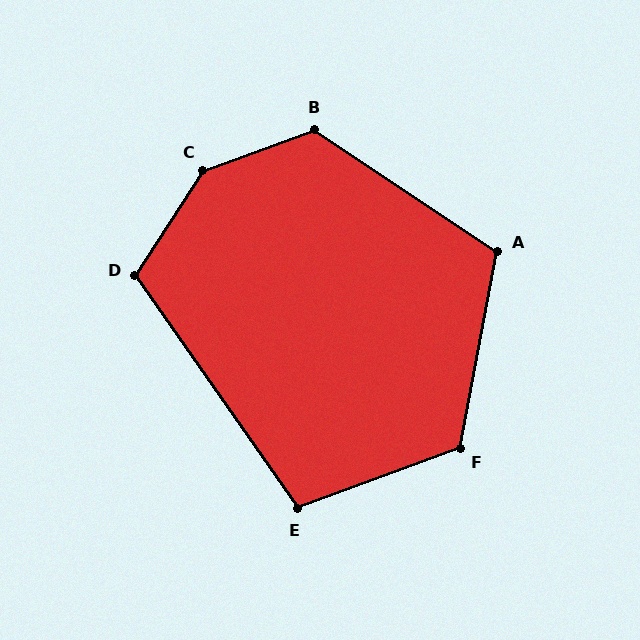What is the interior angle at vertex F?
Approximately 121 degrees (obtuse).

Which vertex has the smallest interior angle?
E, at approximately 104 degrees.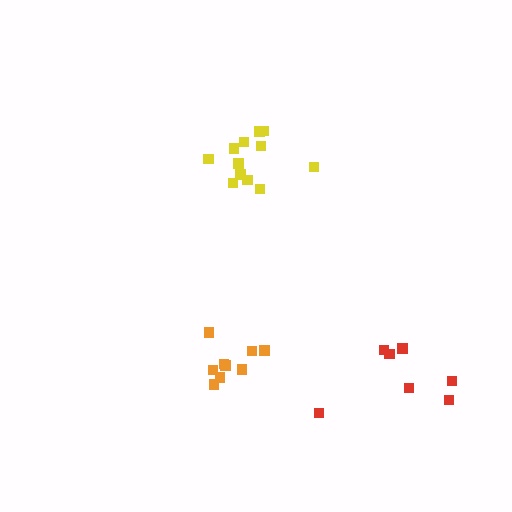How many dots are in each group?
Group 1: 9 dots, Group 2: 7 dots, Group 3: 12 dots (28 total).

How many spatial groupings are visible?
There are 3 spatial groupings.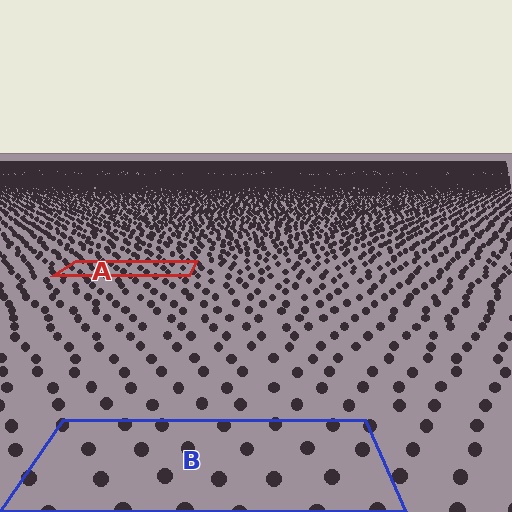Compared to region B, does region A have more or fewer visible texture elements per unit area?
Region A has more texture elements per unit area — they are packed more densely because it is farther away.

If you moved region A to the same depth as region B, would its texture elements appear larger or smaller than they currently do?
They would appear larger. At a closer depth, the same texture elements are projected at a bigger on-screen size.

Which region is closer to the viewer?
Region B is closer. The texture elements there are larger and more spread out.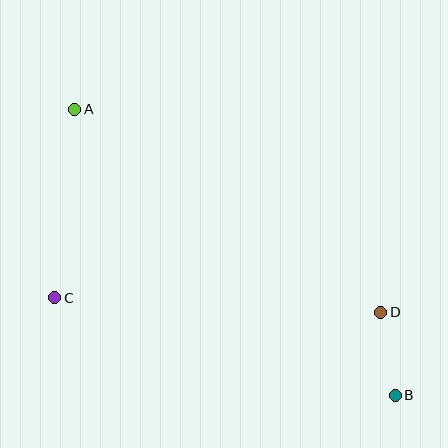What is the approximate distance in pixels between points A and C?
The distance between A and C is approximately 190 pixels.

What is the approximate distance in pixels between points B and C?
The distance between B and C is approximately 354 pixels.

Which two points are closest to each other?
Points B and D are closest to each other.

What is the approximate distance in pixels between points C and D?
The distance between C and D is approximately 326 pixels.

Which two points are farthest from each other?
Points A and B are farthest from each other.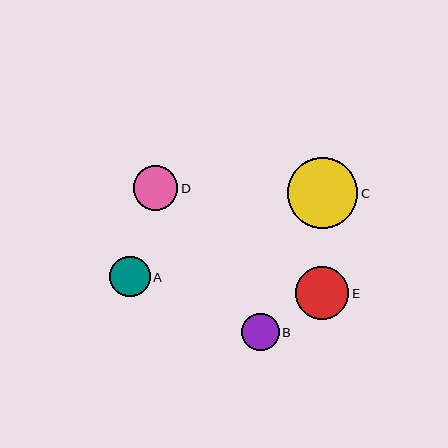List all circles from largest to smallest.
From largest to smallest: C, E, D, A, B.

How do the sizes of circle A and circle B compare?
Circle A and circle B are approximately the same size.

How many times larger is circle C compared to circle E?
Circle C is approximately 1.3 times the size of circle E.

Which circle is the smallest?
Circle B is the smallest with a size of approximately 37 pixels.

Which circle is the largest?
Circle C is the largest with a size of approximately 70 pixels.